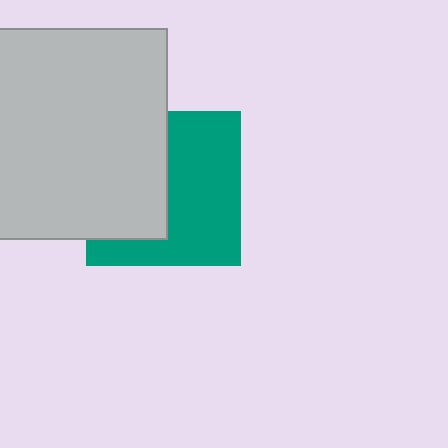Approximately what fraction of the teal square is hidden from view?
Roughly 44% of the teal square is hidden behind the light gray square.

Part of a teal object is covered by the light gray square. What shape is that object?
It is a square.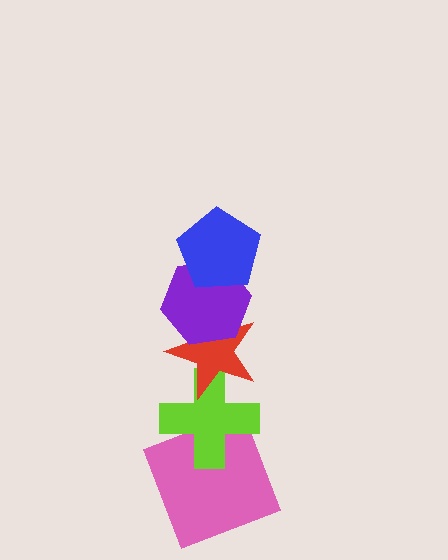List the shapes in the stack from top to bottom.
From top to bottom: the blue pentagon, the purple hexagon, the red star, the lime cross, the pink square.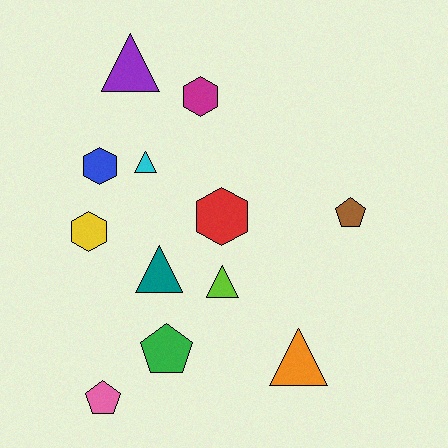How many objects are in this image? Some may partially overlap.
There are 12 objects.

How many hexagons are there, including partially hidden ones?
There are 4 hexagons.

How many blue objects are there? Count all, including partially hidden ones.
There is 1 blue object.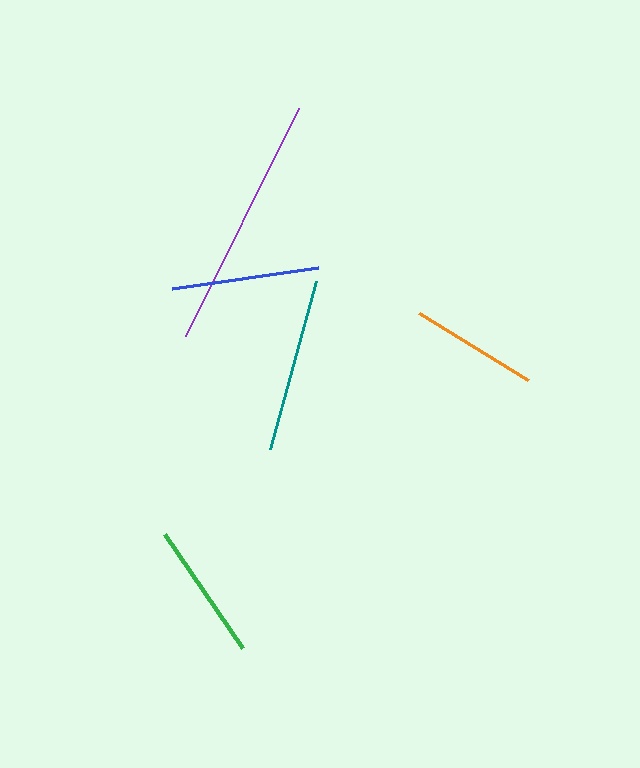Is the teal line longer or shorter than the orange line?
The teal line is longer than the orange line.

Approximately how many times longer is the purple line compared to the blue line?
The purple line is approximately 1.7 times the length of the blue line.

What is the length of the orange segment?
The orange segment is approximately 128 pixels long.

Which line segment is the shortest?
The orange line is the shortest at approximately 128 pixels.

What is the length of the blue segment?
The blue segment is approximately 147 pixels long.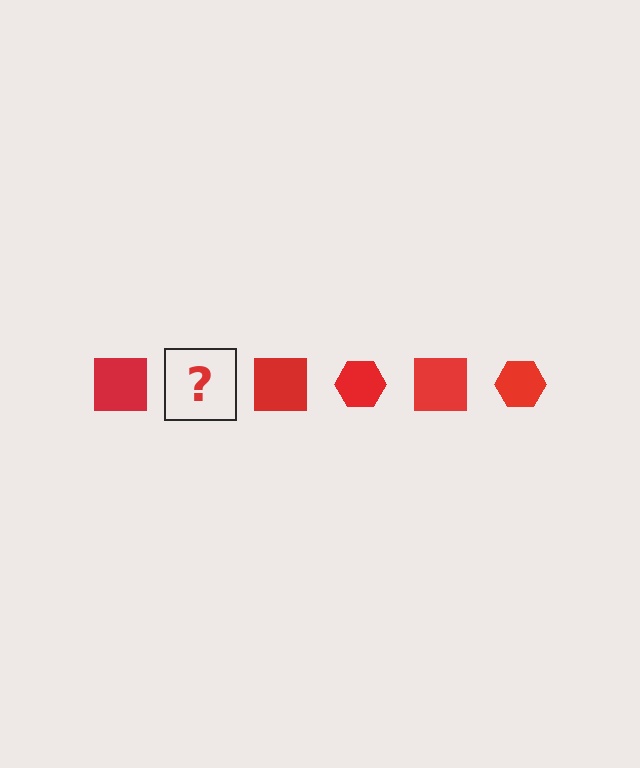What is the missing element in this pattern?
The missing element is a red hexagon.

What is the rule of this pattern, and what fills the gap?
The rule is that the pattern cycles through square, hexagon shapes in red. The gap should be filled with a red hexagon.